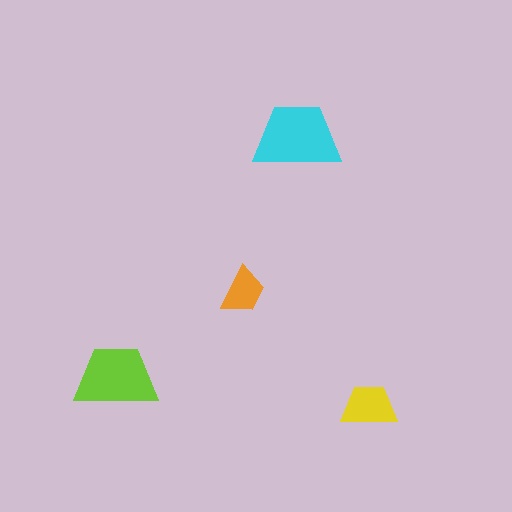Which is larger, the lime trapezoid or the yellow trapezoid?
The lime one.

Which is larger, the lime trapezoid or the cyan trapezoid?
The cyan one.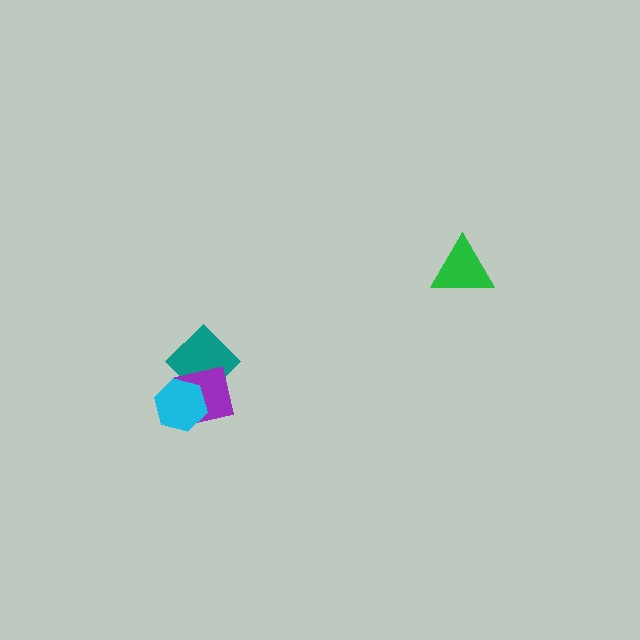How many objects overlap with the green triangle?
0 objects overlap with the green triangle.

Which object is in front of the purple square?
The cyan hexagon is in front of the purple square.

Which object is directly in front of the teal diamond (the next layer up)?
The purple square is directly in front of the teal diamond.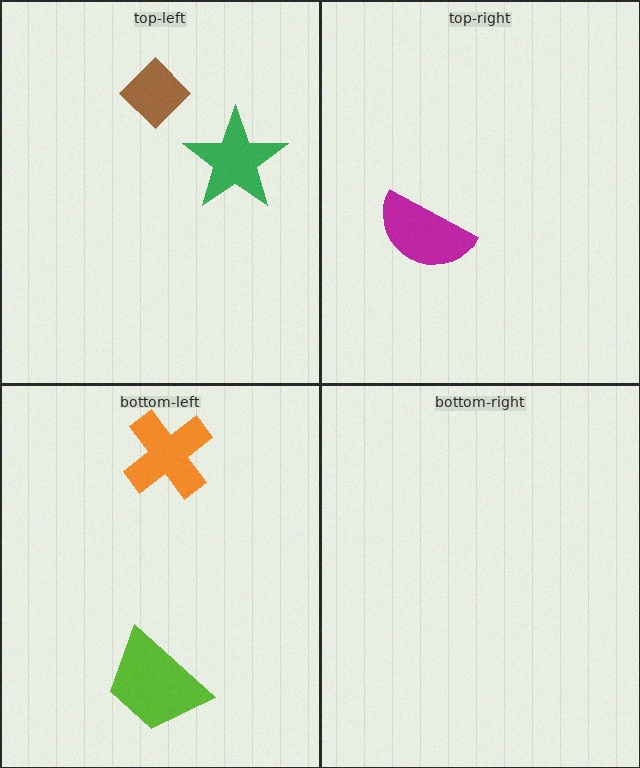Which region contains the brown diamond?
The top-left region.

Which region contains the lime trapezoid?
The bottom-left region.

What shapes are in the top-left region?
The green star, the brown diamond.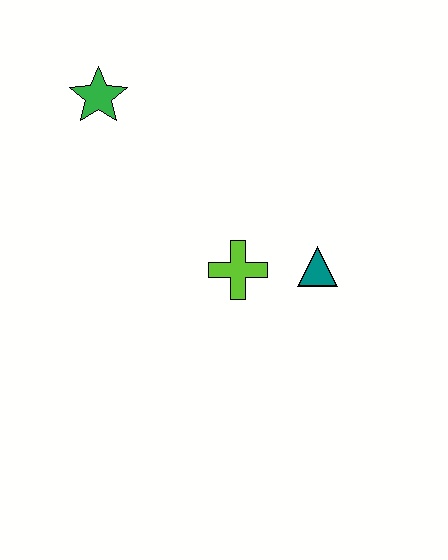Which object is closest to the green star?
The lime cross is closest to the green star.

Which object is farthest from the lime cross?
The green star is farthest from the lime cross.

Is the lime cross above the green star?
No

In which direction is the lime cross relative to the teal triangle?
The lime cross is to the left of the teal triangle.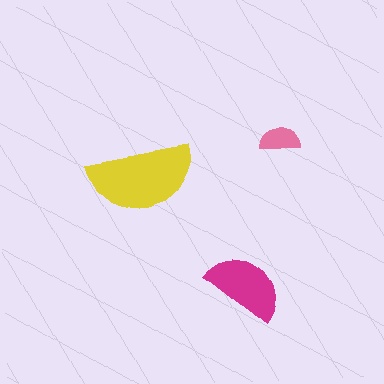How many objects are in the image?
There are 3 objects in the image.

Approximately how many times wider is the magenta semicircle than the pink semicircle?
About 2 times wider.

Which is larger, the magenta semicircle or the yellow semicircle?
The yellow one.